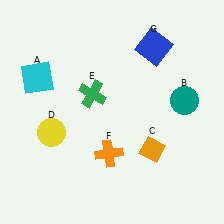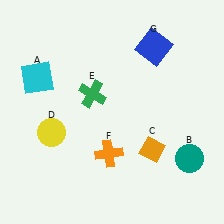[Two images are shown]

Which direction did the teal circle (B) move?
The teal circle (B) moved down.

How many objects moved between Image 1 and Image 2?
1 object moved between the two images.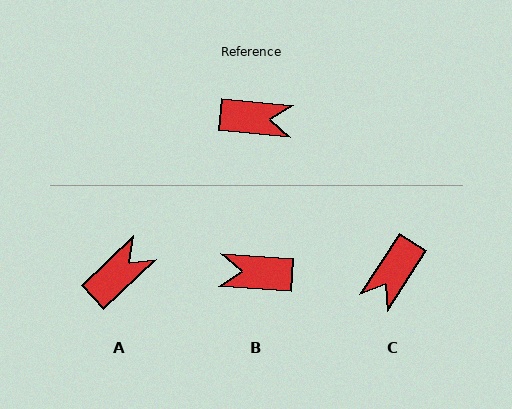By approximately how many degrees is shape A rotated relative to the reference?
Approximately 49 degrees counter-clockwise.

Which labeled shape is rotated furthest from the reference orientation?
B, about 179 degrees away.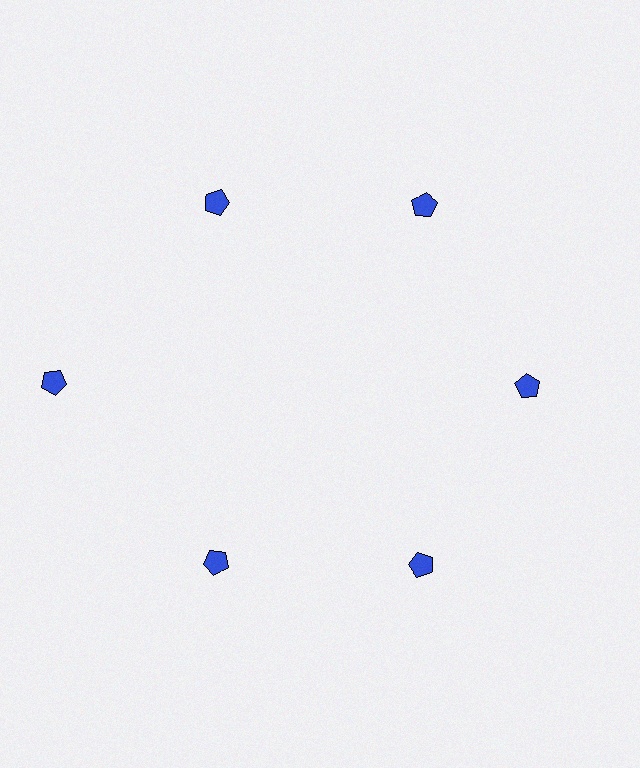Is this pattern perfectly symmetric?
No. The 6 blue pentagons are arranged in a ring, but one element near the 9 o'clock position is pushed outward from the center, breaking the 6-fold rotational symmetry.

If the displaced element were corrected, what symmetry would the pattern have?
It would have 6-fold rotational symmetry — the pattern would map onto itself every 60 degrees.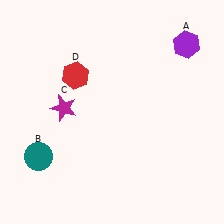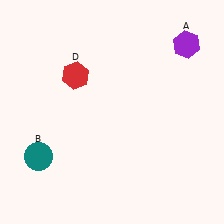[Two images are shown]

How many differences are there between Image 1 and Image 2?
There is 1 difference between the two images.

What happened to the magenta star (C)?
The magenta star (C) was removed in Image 2. It was in the top-left area of Image 1.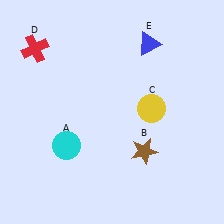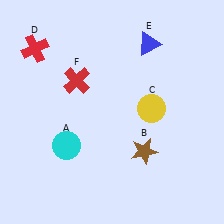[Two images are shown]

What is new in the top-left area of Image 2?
A red cross (F) was added in the top-left area of Image 2.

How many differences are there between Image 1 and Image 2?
There is 1 difference between the two images.